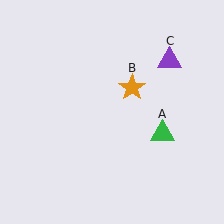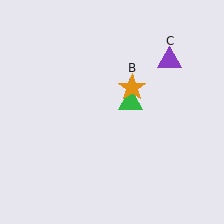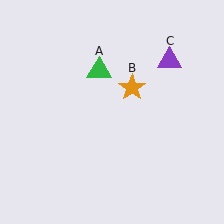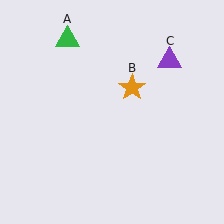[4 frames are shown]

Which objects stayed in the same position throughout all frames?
Orange star (object B) and purple triangle (object C) remained stationary.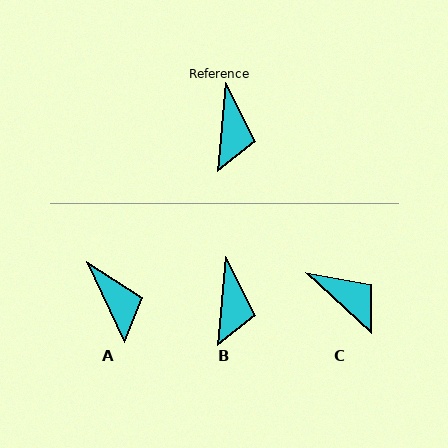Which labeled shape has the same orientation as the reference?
B.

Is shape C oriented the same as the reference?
No, it is off by about 52 degrees.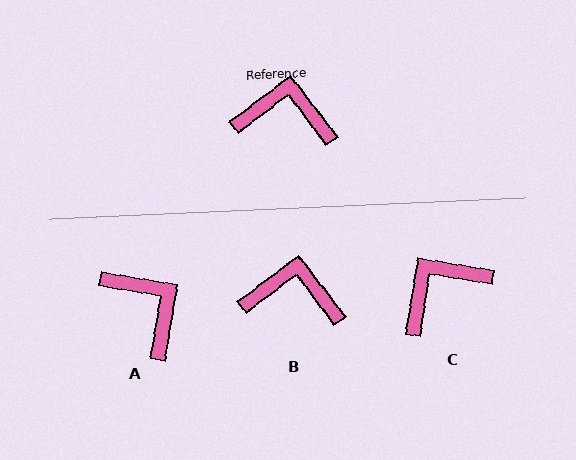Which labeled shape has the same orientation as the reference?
B.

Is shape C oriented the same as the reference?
No, it is off by about 44 degrees.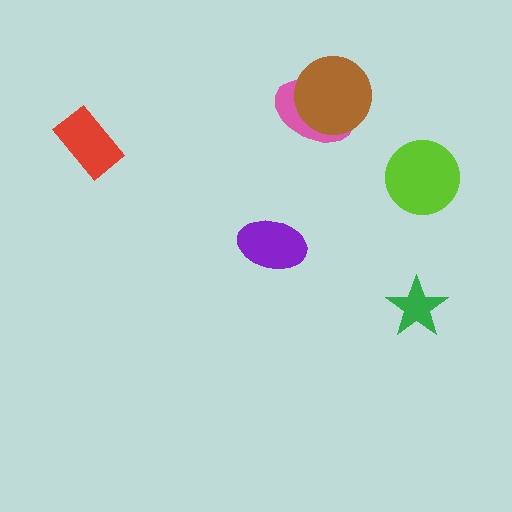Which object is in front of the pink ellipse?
The brown circle is in front of the pink ellipse.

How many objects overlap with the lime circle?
0 objects overlap with the lime circle.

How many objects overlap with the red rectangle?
0 objects overlap with the red rectangle.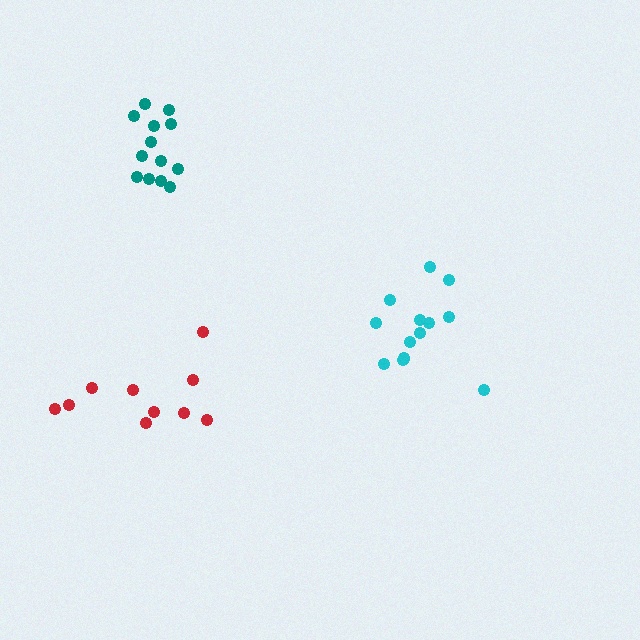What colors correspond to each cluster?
The clusters are colored: cyan, red, teal.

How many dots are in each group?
Group 1: 13 dots, Group 2: 10 dots, Group 3: 13 dots (36 total).